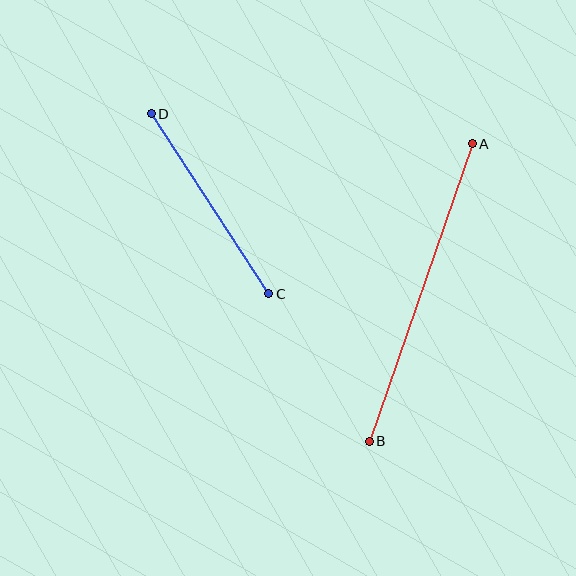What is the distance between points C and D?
The distance is approximately 215 pixels.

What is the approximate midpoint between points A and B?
The midpoint is at approximately (421, 293) pixels.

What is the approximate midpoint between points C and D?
The midpoint is at approximately (210, 204) pixels.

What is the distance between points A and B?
The distance is approximately 315 pixels.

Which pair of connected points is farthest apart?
Points A and B are farthest apart.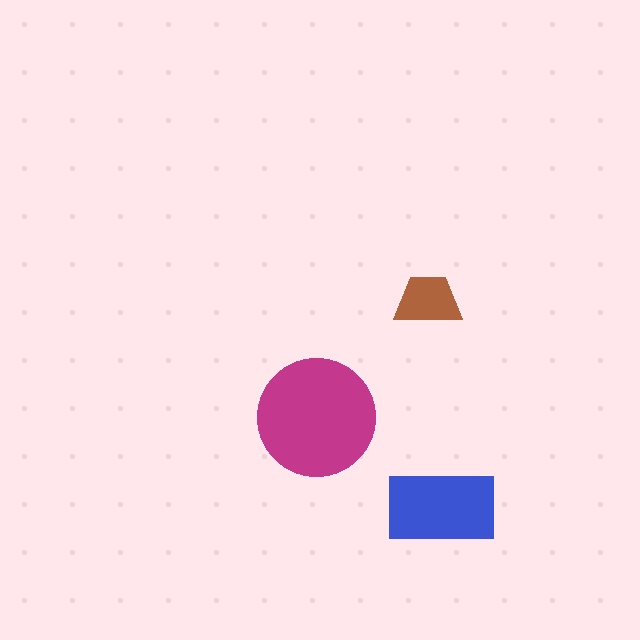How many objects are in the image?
There are 3 objects in the image.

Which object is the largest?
The magenta circle.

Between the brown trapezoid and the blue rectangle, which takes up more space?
The blue rectangle.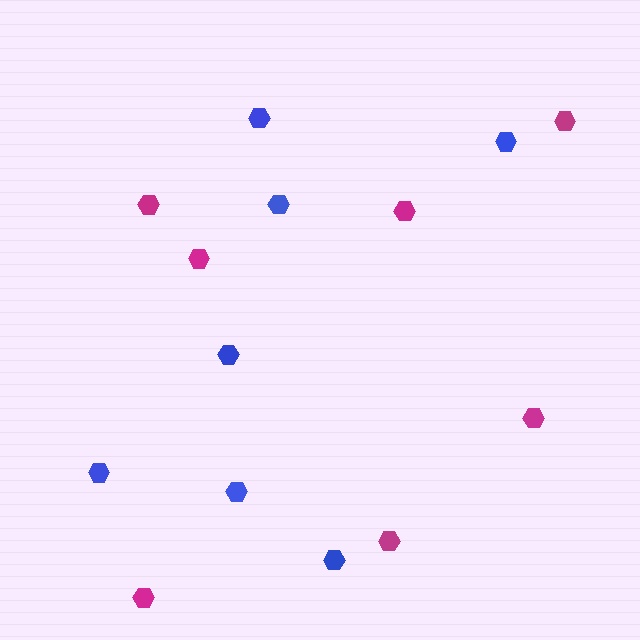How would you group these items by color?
There are 2 groups: one group of magenta hexagons (7) and one group of blue hexagons (7).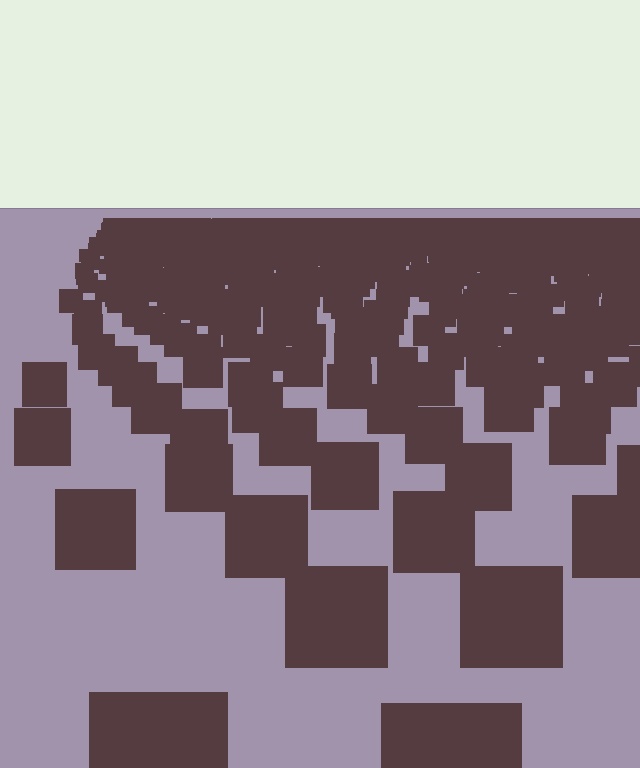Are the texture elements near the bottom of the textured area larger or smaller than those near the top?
Larger. Near the bottom, elements are closer to the viewer and appear at a bigger on-screen size.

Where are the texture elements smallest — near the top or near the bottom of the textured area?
Near the top.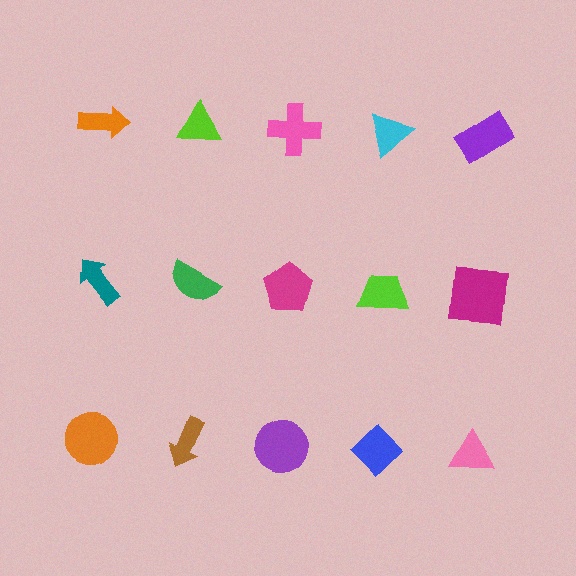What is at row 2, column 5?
A magenta square.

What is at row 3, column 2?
A brown arrow.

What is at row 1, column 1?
An orange arrow.